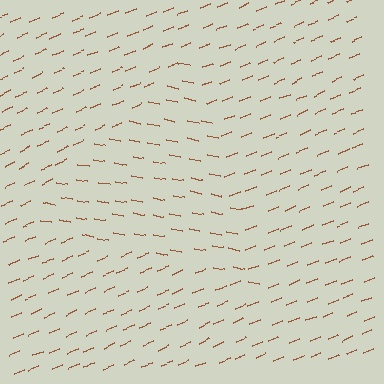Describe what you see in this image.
The image is filled with small brown line segments. A triangle region in the image has lines oriented differently from the surrounding lines, creating a visible texture boundary.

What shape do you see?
I see a triangle.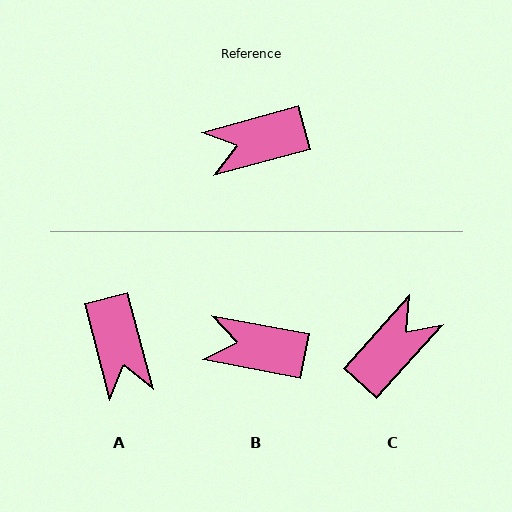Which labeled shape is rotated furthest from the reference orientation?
C, about 147 degrees away.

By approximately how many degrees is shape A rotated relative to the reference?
Approximately 89 degrees counter-clockwise.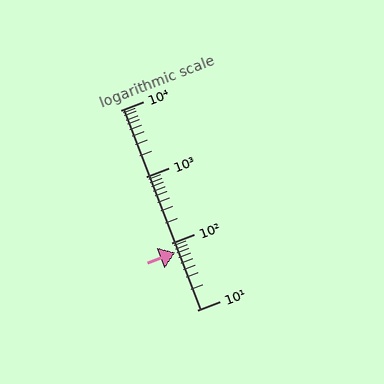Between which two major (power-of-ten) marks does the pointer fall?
The pointer is between 10 and 100.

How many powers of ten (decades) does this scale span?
The scale spans 3 decades, from 10 to 10000.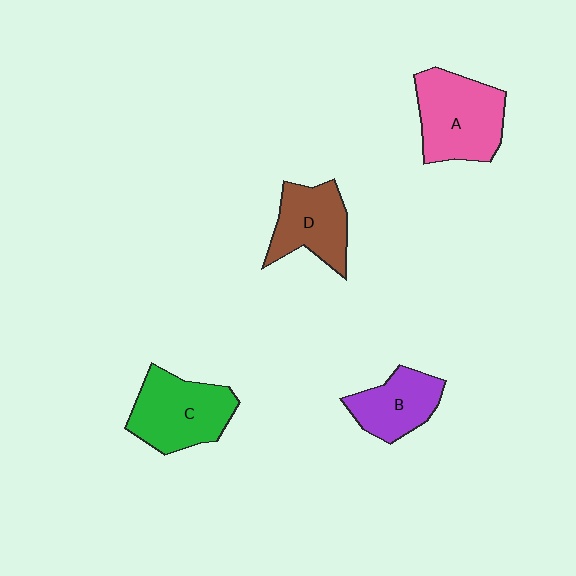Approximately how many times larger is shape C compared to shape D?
Approximately 1.2 times.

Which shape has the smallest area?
Shape B (purple).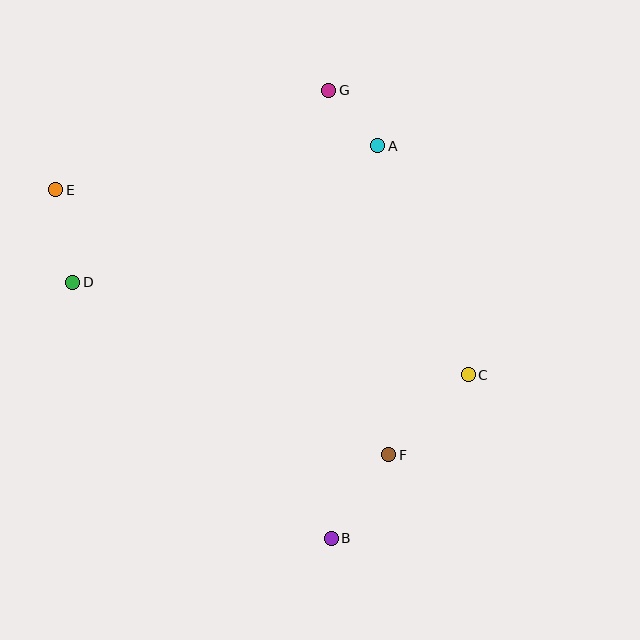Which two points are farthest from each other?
Points C and E are farthest from each other.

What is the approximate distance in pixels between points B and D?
The distance between B and D is approximately 364 pixels.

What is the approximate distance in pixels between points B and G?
The distance between B and G is approximately 448 pixels.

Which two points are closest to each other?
Points A and G are closest to each other.